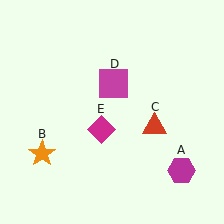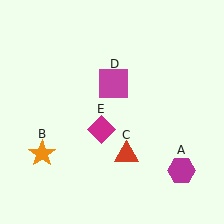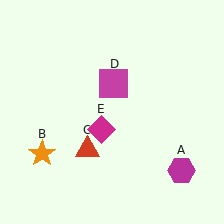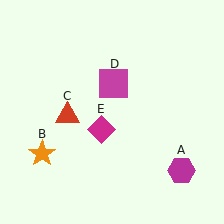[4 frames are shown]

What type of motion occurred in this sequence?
The red triangle (object C) rotated clockwise around the center of the scene.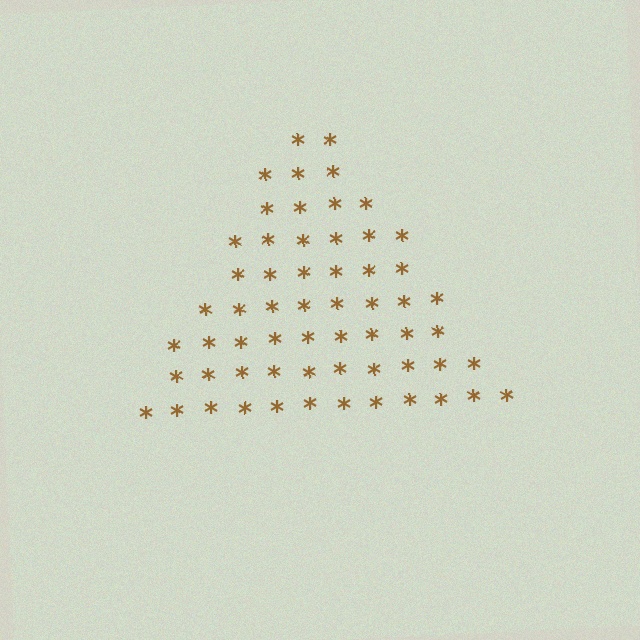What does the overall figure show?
The overall figure shows a triangle.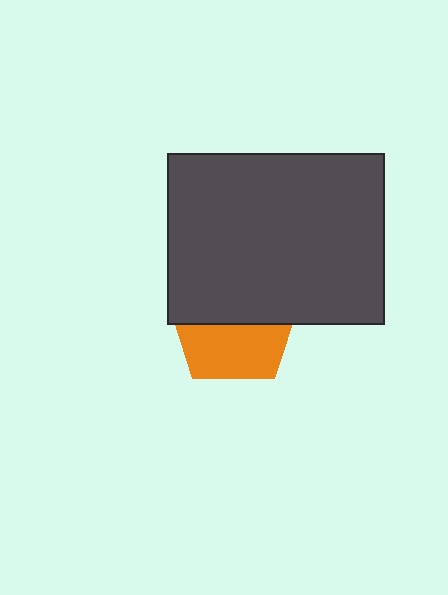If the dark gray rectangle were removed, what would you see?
You would see the complete orange pentagon.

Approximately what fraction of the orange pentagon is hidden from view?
Roughly 55% of the orange pentagon is hidden behind the dark gray rectangle.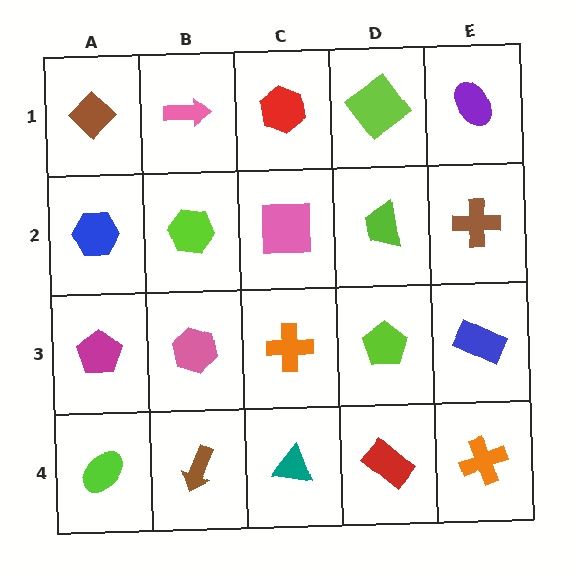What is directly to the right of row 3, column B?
An orange cross.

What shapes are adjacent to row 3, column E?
A brown cross (row 2, column E), an orange cross (row 4, column E), a lime pentagon (row 3, column D).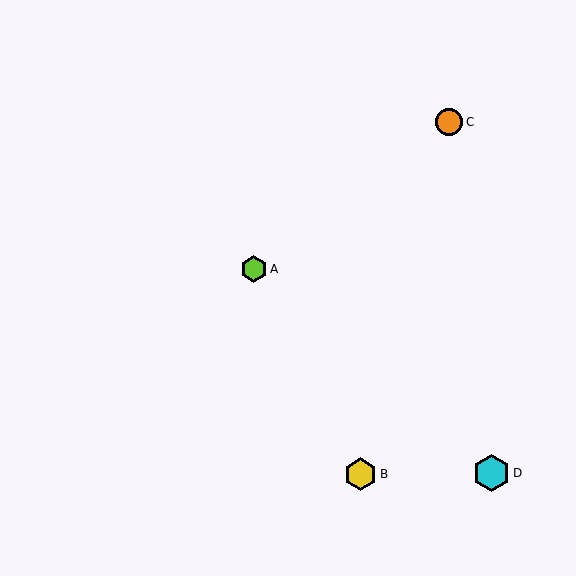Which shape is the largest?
The cyan hexagon (labeled D) is the largest.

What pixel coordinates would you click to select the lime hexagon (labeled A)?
Click at (254, 269) to select the lime hexagon A.